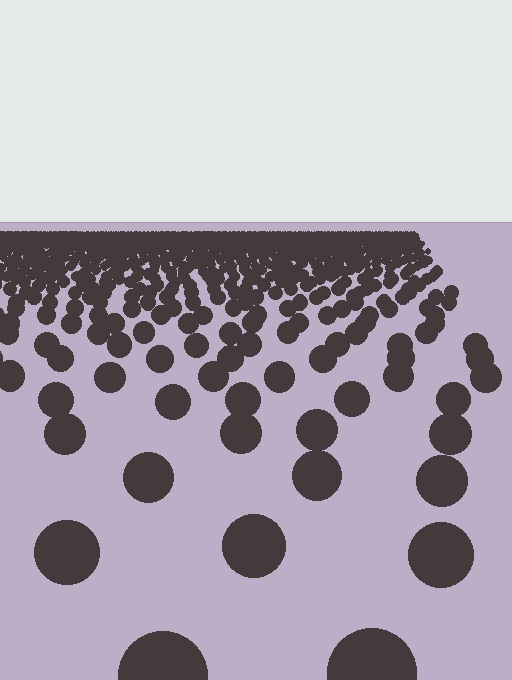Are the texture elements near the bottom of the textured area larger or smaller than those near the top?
Larger. Near the bottom, elements are closer to the viewer and appear at a bigger on-screen size.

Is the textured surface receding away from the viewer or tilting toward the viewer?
The surface is receding away from the viewer. Texture elements get smaller and denser toward the top.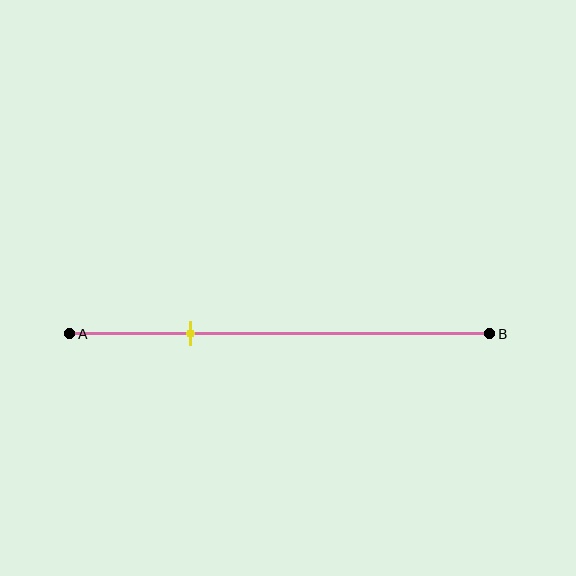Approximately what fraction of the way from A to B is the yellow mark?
The yellow mark is approximately 30% of the way from A to B.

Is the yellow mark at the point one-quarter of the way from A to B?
No, the mark is at about 30% from A, not at the 25% one-quarter point.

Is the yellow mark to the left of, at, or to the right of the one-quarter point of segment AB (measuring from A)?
The yellow mark is to the right of the one-quarter point of segment AB.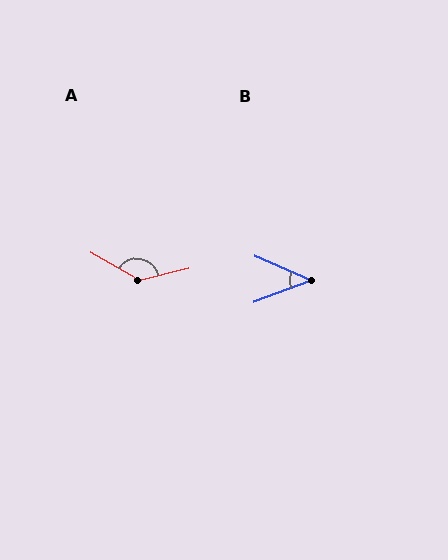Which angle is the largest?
A, at approximately 136 degrees.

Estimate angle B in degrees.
Approximately 44 degrees.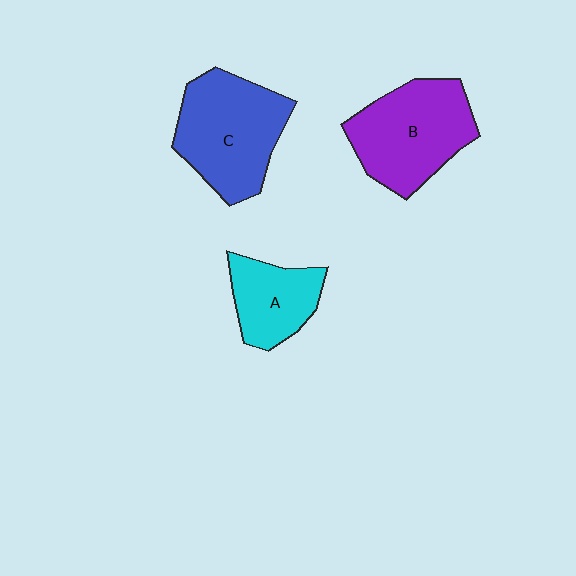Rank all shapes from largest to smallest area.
From largest to smallest: C (blue), B (purple), A (cyan).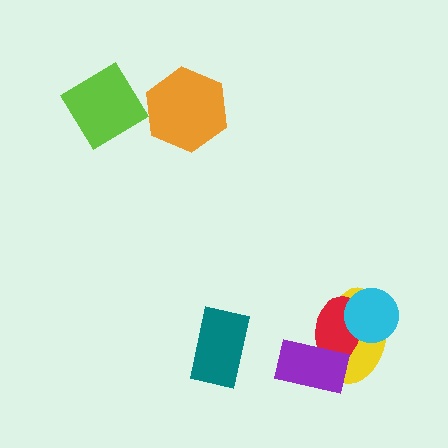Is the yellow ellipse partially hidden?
Yes, it is partially covered by another shape.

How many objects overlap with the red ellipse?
3 objects overlap with the red ellipse.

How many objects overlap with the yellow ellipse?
3 objects overlap with the yellow ellipse.